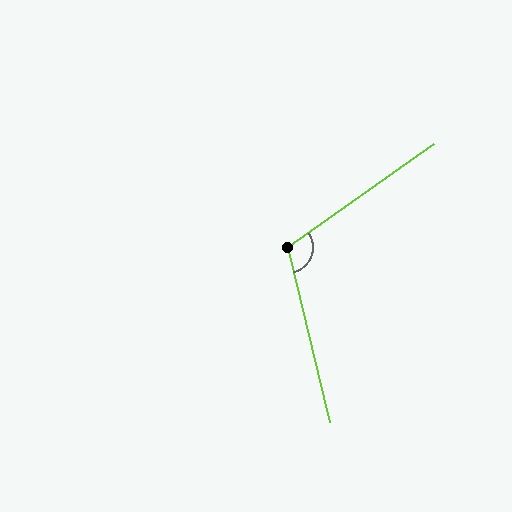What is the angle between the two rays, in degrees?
Approximately 112 degrees.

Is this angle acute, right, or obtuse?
It is obtuse.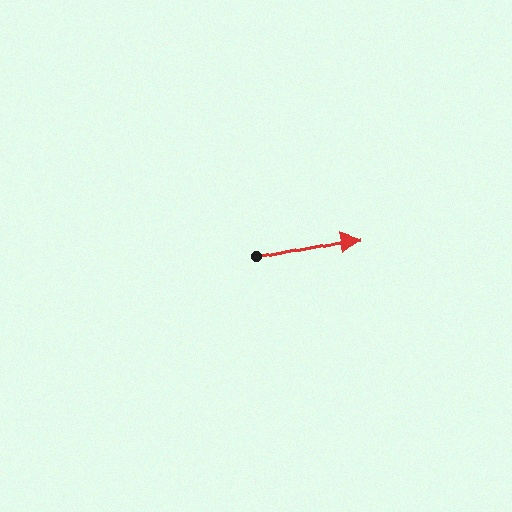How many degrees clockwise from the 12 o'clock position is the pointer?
Approximately 79 degrees.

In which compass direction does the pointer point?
East.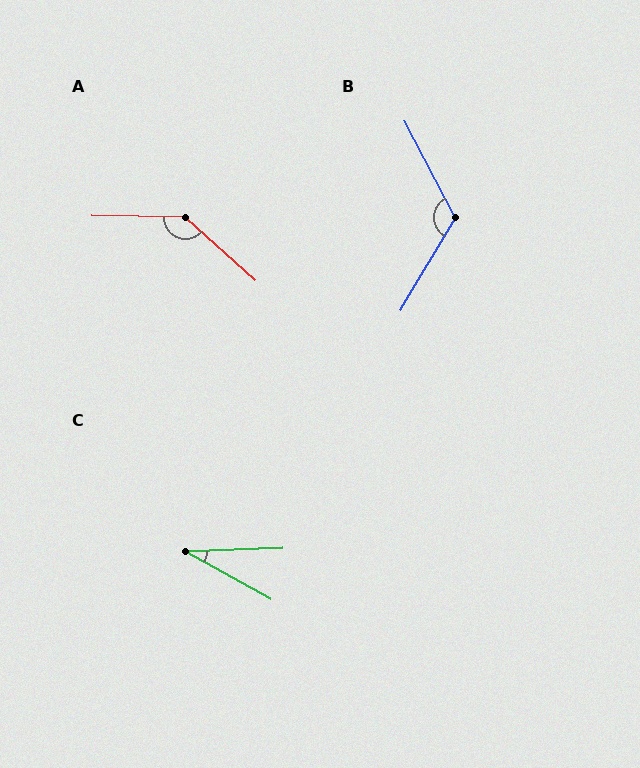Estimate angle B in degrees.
Approximately 122 degrees.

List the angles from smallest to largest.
C (31°), B (122°), A (139°).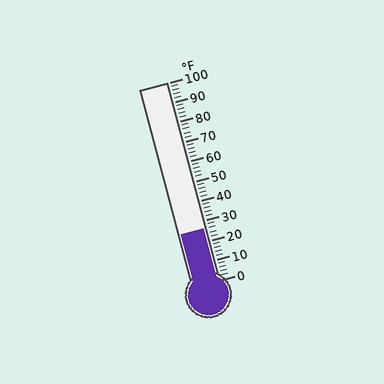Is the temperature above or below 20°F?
The temperature is above 20°F.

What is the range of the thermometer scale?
The thermometer scale ranges from 0°F to 100°F.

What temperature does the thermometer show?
The thermometer shows approximately 26°F.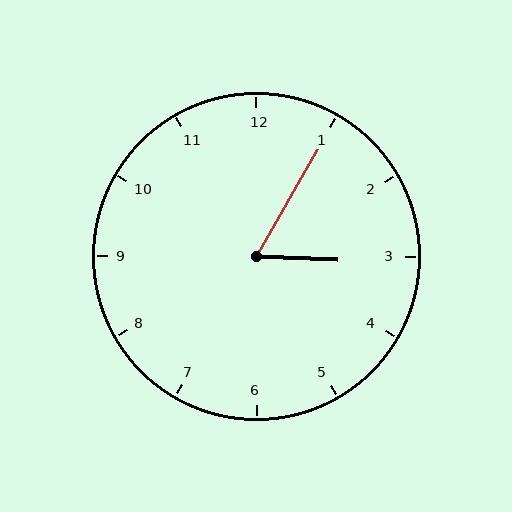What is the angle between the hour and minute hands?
Approximately 62 degrees.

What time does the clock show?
3:05.